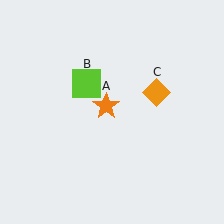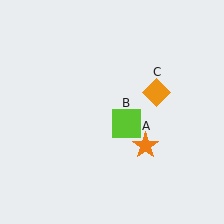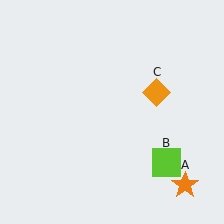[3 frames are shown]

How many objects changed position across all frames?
2 objects changed position: orange star (object A), lime square (object B).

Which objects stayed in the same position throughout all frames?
Orange diamond (object C) remained stationary.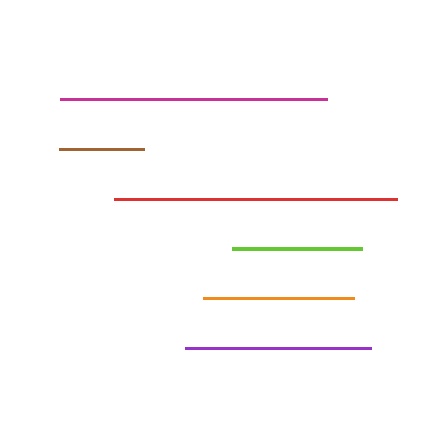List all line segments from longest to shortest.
From longest to shortest: red, magenta, purple, orange, lime, brown.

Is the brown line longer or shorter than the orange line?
The orange line is longer than the brown line.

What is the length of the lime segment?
The lime segment is approximately 131 pixels long.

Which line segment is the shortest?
The brown line is the shortest at approximately 85 pixels.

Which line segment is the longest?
The red line is the longest at approximately 283 pixels.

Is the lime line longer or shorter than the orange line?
The orange line is longer than the lime line.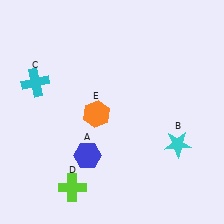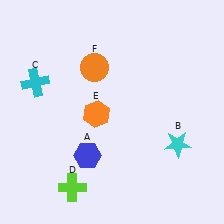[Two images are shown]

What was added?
An orange circle (F) was added in Image 2.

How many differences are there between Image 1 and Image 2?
There is 1 difference between the two images.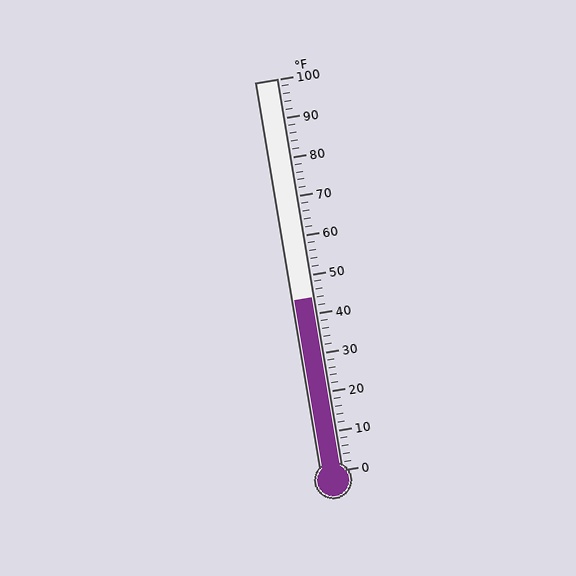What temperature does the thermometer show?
The thermometer shows approximately 44°F.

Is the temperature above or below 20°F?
The temperature is above 20°F.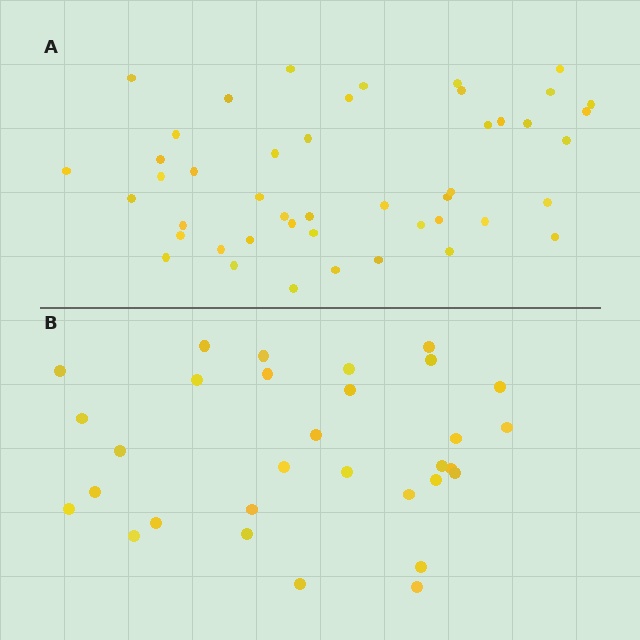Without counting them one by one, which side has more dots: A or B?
Region A (the top region) has more dots.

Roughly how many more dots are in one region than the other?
Region A has approximately 15 more dots than region B.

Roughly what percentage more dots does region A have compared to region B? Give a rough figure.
About 50% more.